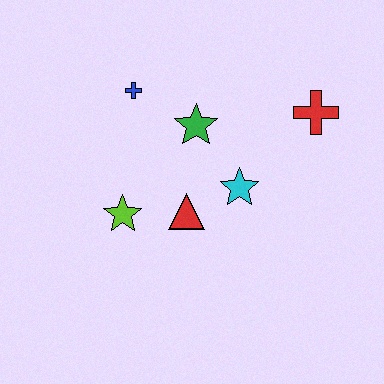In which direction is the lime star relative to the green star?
The lime star is below the green star.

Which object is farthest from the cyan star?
The blue cross is farthest from the cyan star.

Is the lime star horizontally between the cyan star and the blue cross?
No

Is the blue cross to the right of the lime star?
Yes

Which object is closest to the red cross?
The cyan star is closest to the red cross.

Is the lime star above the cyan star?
No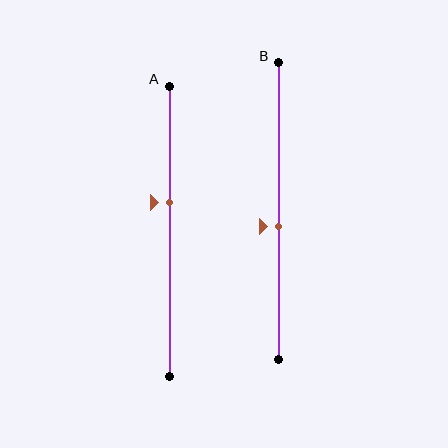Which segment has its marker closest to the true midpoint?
Segment B has its marker closest to the true midpoint.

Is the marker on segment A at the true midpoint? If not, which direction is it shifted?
No, the marker on segment A is shifted upward by about 10% of the segment length.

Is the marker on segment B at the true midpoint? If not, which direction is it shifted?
No, the marker on segment B is shifted downward by about 5% of the segment length.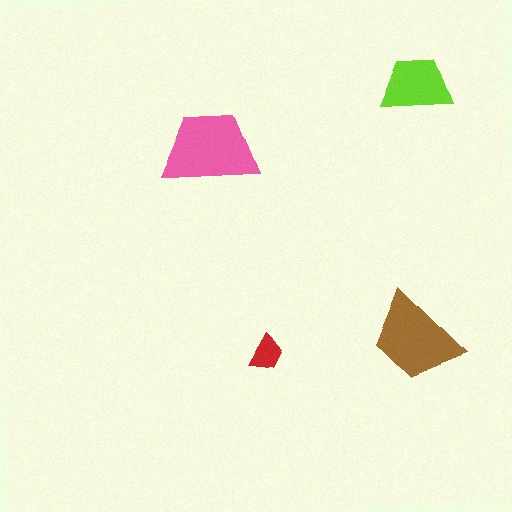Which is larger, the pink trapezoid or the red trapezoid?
The pink one.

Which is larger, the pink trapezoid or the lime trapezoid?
The pink one.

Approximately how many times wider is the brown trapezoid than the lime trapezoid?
About 1.5 times wider.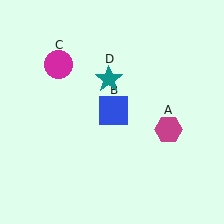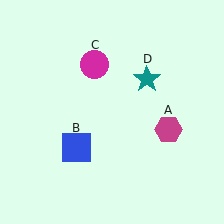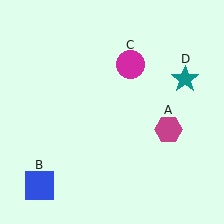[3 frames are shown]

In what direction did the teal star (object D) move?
The teal star (object D) moved right.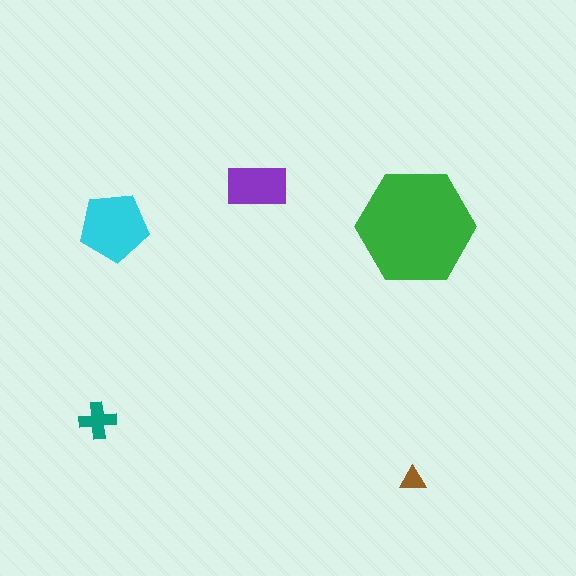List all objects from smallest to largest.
The brown triangle, the teal cross, the purple rectangle, the cyan pentagon, the green hexagon.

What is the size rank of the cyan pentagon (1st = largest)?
2nd.